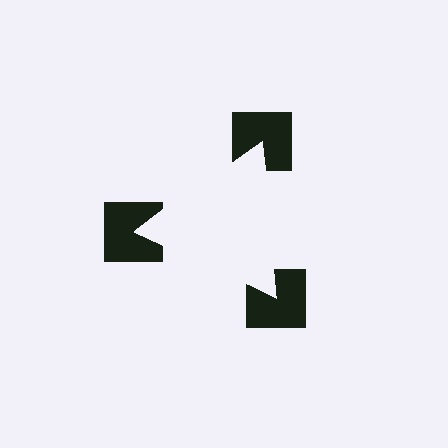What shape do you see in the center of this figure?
An illusory triangle — its edges are inferred from the aligned wedge cuts in the notched squares, not physically drawn.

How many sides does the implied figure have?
3 sides.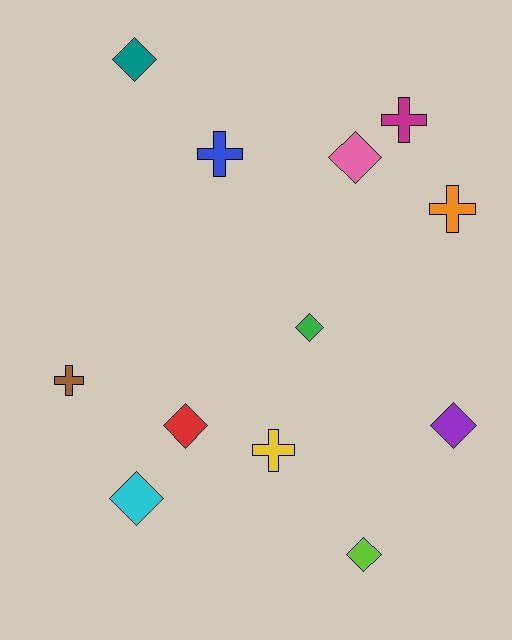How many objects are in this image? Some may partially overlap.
There are 12 objects.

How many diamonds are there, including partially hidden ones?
There are 7 diamonds.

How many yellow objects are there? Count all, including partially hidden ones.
There is 1 yellow object.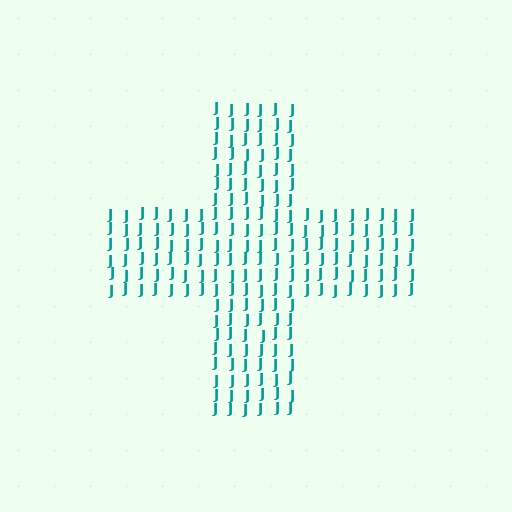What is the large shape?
The large shape is a cross.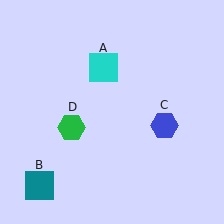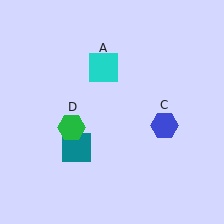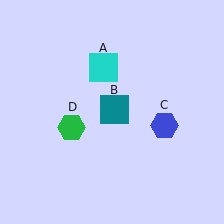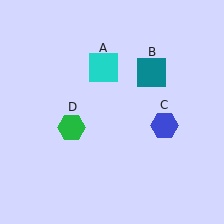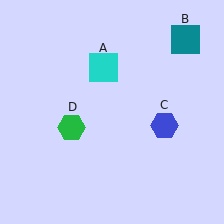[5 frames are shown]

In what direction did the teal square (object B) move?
The teal square (object B) moved up and to the right.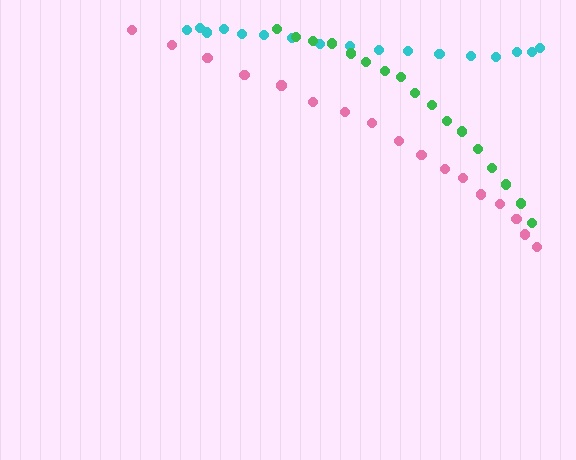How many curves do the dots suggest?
There are 3 distinct paths.